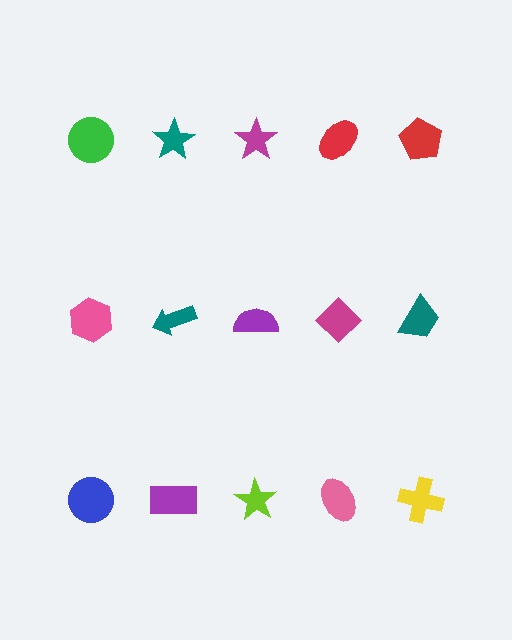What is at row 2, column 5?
A teal trapezoid.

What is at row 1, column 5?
A red pentagon.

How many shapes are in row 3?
5 shapes.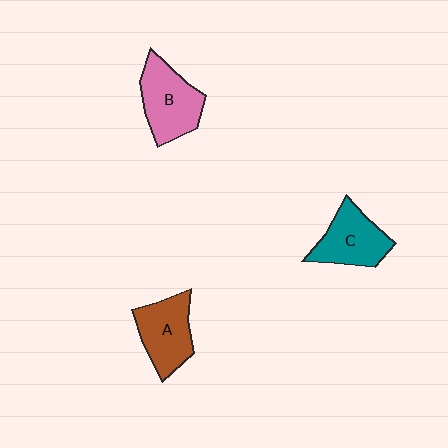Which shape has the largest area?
Shape B (pink).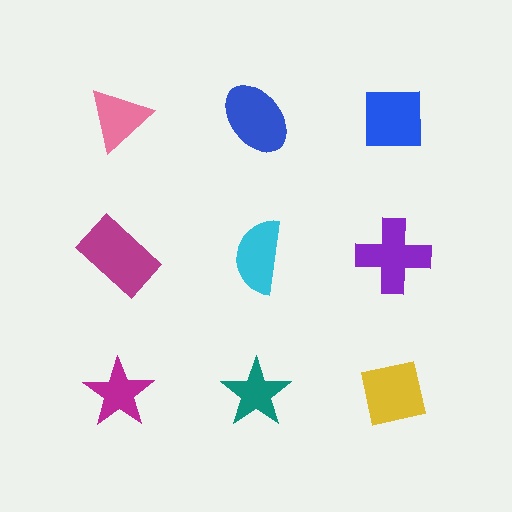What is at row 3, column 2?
A teal star.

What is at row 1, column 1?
A pink triangle.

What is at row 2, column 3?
A purple cross.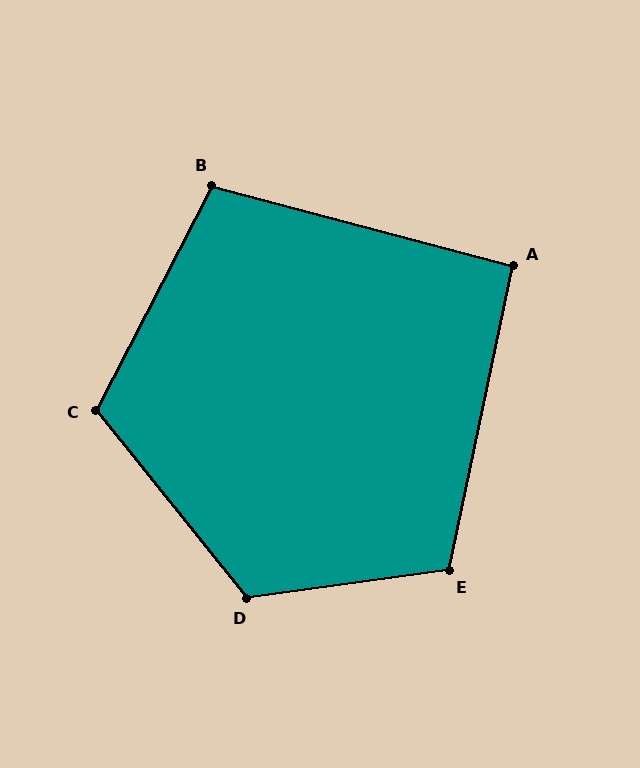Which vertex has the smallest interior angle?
A, at approximately 93 degrees.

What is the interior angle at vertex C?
Approximately 114 degrees (obtuse).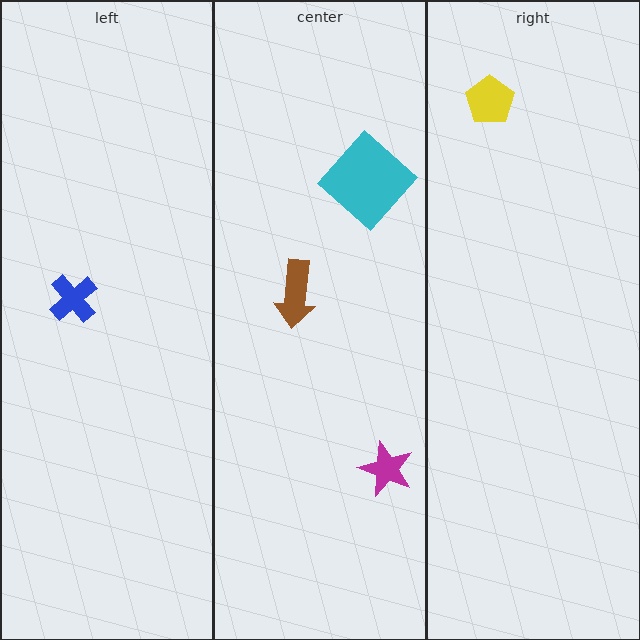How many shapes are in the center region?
3.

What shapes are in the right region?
The yellow pentagon.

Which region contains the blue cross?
The left region.